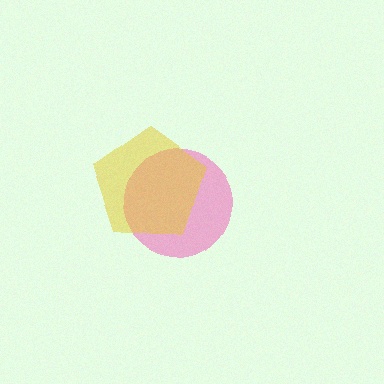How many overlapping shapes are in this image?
There are 2 overlapping shapes in the image.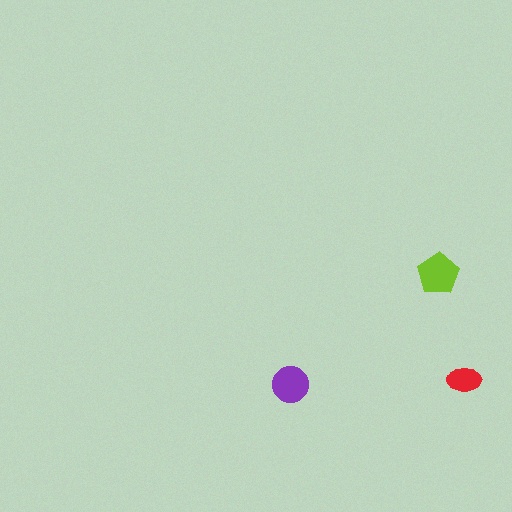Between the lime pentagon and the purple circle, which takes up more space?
The lime pentagon.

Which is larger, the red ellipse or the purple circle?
The purple circle.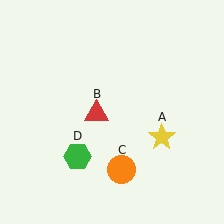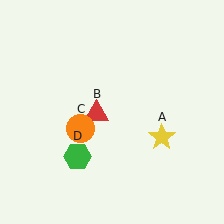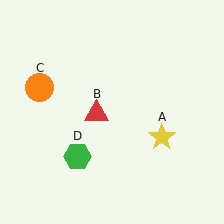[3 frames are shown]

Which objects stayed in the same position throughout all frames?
Yellow star (object A) and red triangle (object B) and green hexagon (object D) remained stationary.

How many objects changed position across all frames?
1 object changed position: orange circle (object C).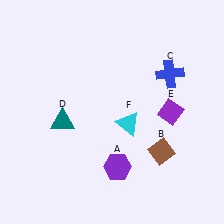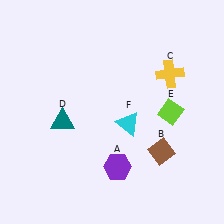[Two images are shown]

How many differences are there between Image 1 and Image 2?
There are 2 differences between the two images.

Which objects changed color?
C changed from blue to yellow. E changed from purple to lime.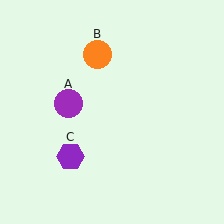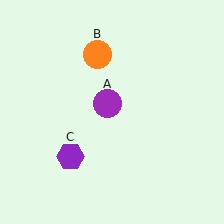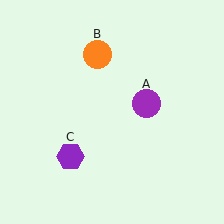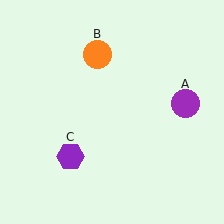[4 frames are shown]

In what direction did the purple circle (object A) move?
The purple circle (object A) moved right.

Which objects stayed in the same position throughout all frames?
Orange circle (object B) and purple hexagon (object C) remained stationary.